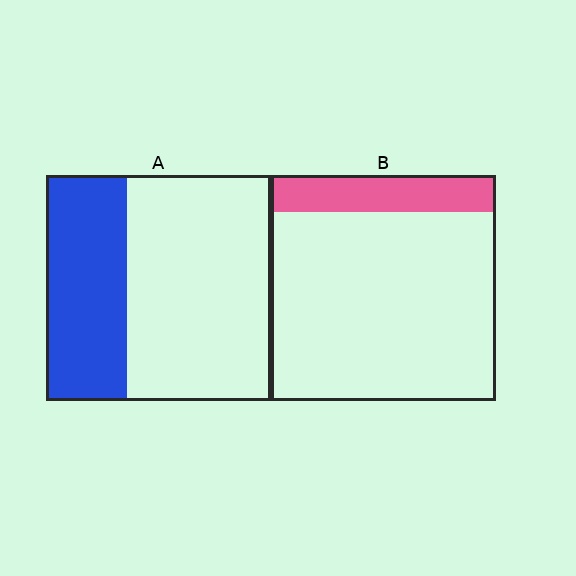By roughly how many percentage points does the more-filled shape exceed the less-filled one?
By roughly 20 percentage points (A over B).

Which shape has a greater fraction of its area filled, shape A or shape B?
Shape A.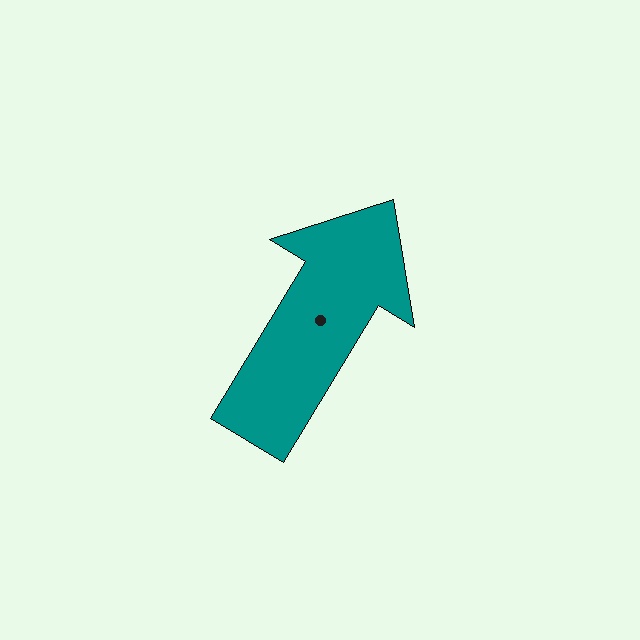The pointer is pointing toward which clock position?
Roughly 1 o'clock.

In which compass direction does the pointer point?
Northeast.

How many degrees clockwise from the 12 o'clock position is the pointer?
Approximately 31 degrees.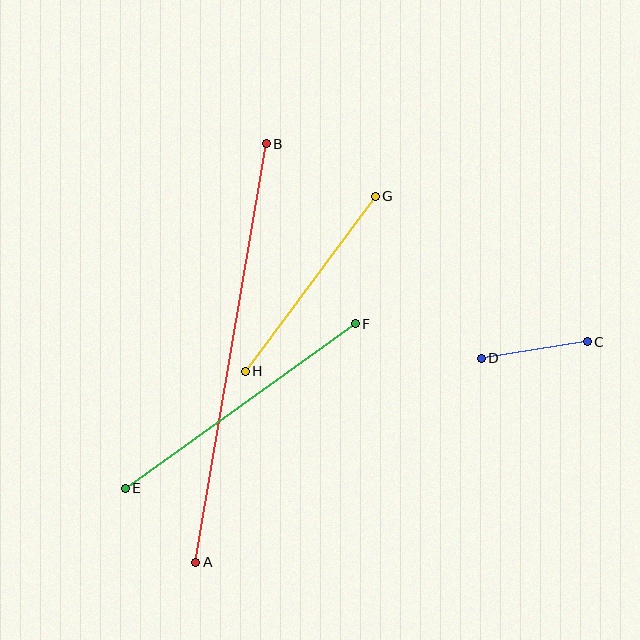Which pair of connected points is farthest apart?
Points A and B are farthest apart.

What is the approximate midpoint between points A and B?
The midpoint is at approximately (231, 353) pixels.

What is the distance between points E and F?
The distance is approximately 283 pixels.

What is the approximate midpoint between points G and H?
The midpoint is at approximately (310, 284) pixels.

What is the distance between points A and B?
The distance is approximately 424 pixels.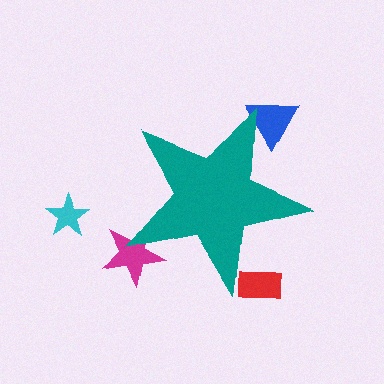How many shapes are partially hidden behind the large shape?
3 shapes are partially hidden.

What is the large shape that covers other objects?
A teal star.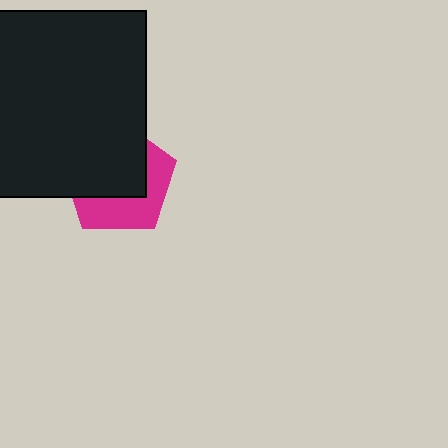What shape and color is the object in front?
The object in front is a black square.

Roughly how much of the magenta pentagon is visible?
A small part of it is visible (roughly 43%).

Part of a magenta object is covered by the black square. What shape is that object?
It is a pentagon.